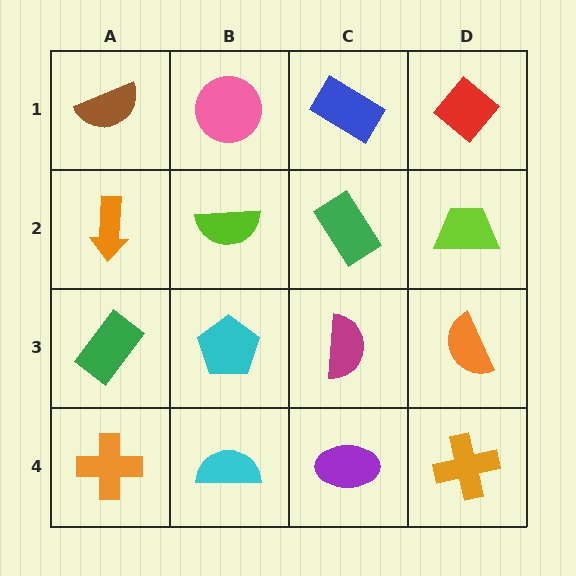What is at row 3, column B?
A cyan pentagon.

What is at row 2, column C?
A green rectangle.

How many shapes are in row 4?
4 shapes.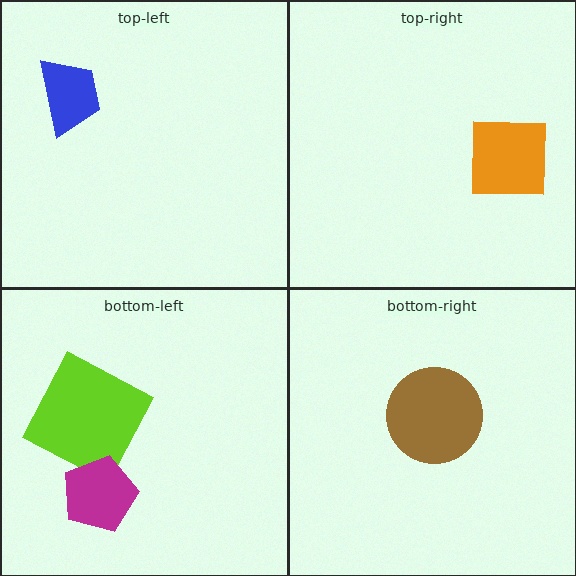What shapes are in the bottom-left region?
The lime square, the magenta pentagon.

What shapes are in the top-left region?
The blue trapezoid.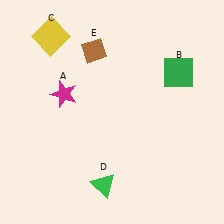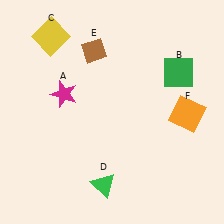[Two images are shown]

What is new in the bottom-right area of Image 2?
An orange square (F) was added in the bottom-right area of Image 2.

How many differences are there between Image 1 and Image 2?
There is 1 difference between the two images.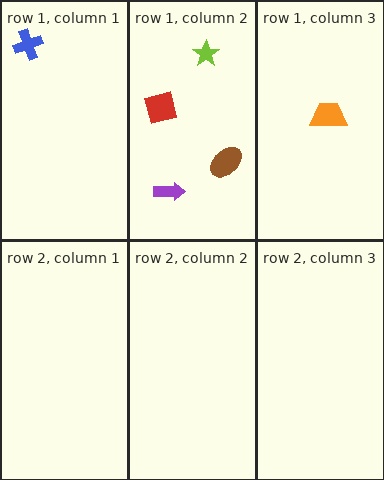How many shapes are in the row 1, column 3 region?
1.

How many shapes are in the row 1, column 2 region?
4.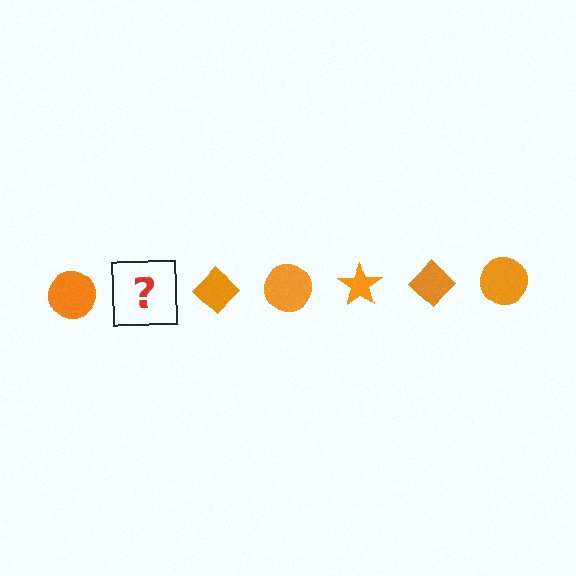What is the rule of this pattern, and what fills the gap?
The rule is that the pattern cycles through circle, star, diamond shapes in orange. The gap should be filled with an orange star.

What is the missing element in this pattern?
The missing element is an orange star.